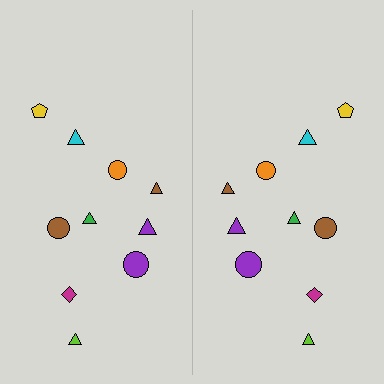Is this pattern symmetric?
Yes, this pattern has bilateral (reflection) symmetry.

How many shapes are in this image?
There are 20 shapes in this image.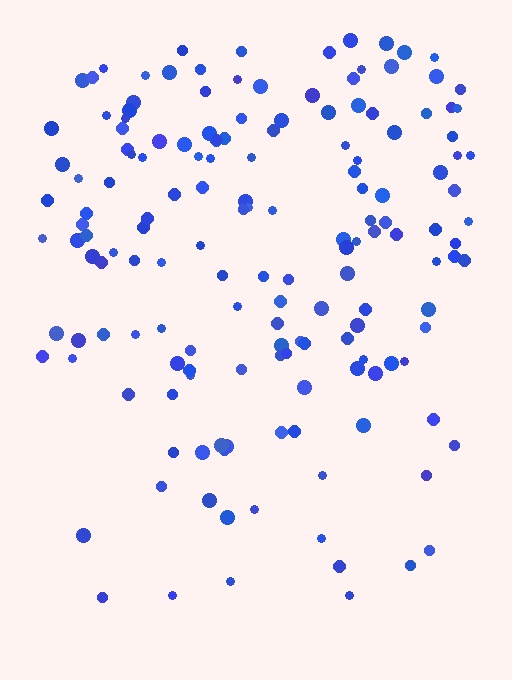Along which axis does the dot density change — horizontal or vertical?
Vertical.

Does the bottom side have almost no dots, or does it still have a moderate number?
Still a moderate number, just noticeably fewer than the top.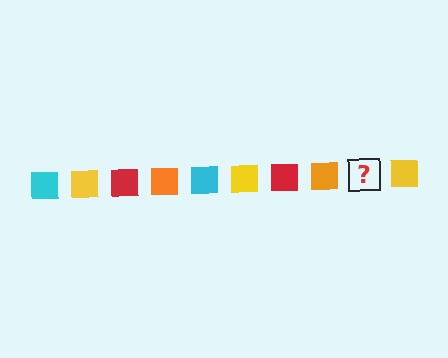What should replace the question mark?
The question mark should be replaced with a cyan square.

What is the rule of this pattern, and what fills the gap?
The rule is that the pattern cycles through cyan, yellow, red, orange squares. The gap should be filled with a cyan square.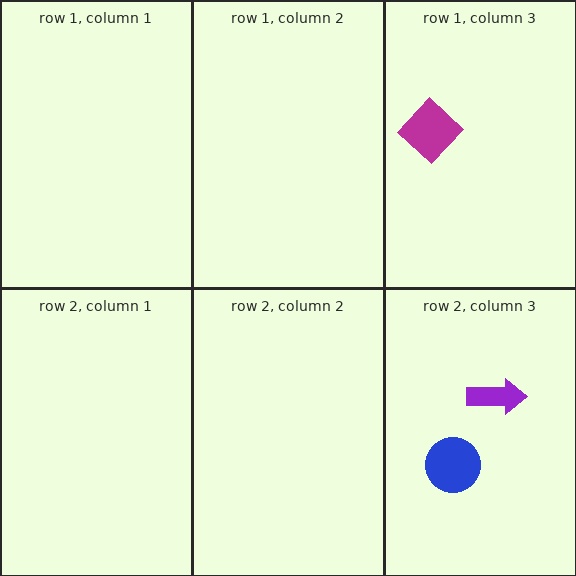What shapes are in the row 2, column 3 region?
The purple arrow, the blue circle.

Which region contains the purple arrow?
The row 2, column 3 region.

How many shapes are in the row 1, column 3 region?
1.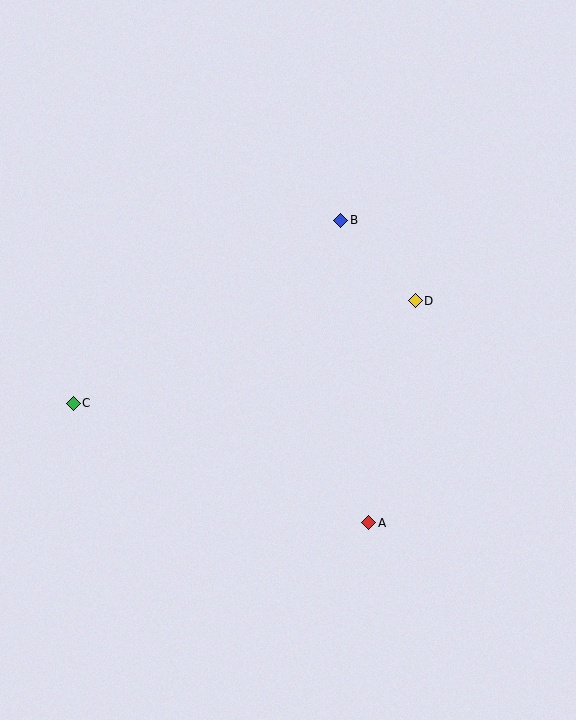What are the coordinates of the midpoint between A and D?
The midpoint between A and D is at (392, 412).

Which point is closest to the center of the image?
Point D at (415, 301) is closest to the center.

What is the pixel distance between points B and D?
The distance between B and D is 109 pixels.